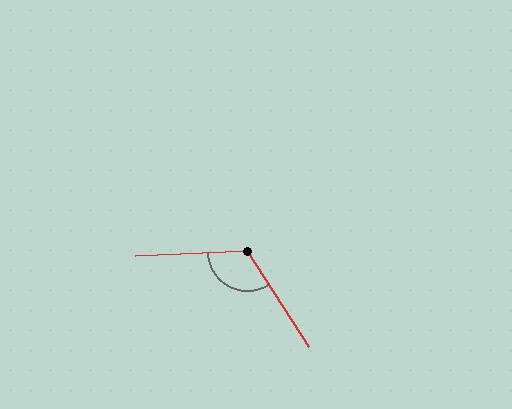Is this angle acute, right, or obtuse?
It is obtuse.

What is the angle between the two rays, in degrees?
Approximately 120 degrees.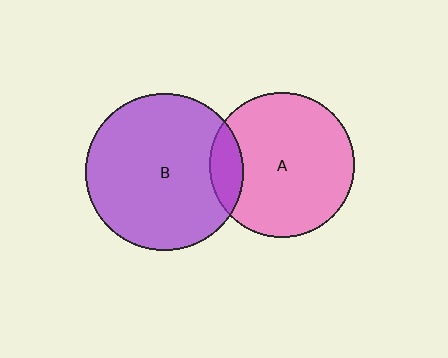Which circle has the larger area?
Circle B (purple).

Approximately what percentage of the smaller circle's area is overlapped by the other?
Approximately 15%.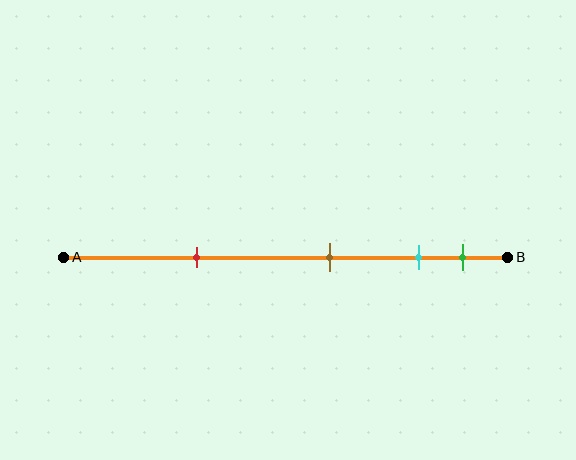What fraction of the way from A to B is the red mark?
The red mark is approximately 30% (0.3) of the way from A to B.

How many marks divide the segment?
There are 4 marks dividing the segment.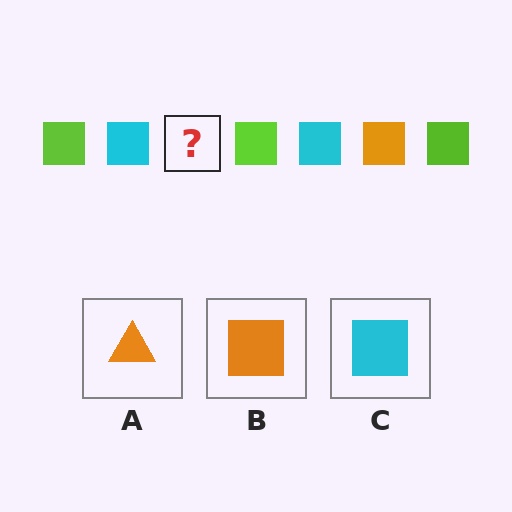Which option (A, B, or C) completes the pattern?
B.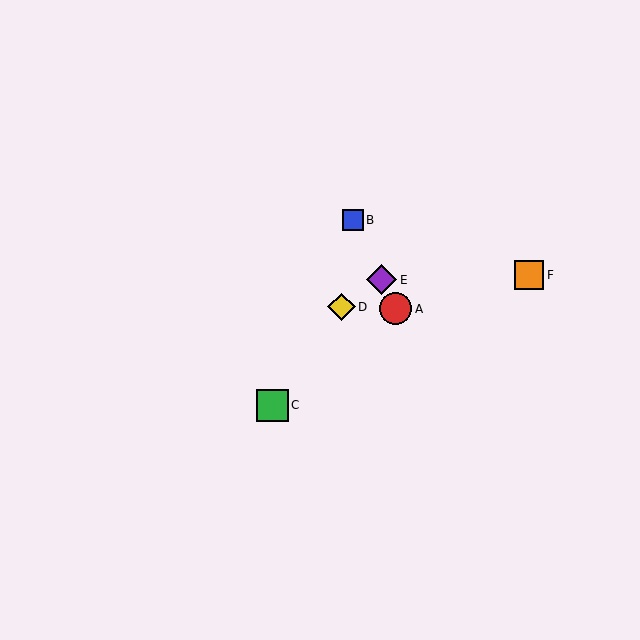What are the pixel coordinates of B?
Object B is at (353, 220).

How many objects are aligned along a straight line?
3 objects (A, B, E) are aligned along a straight line.